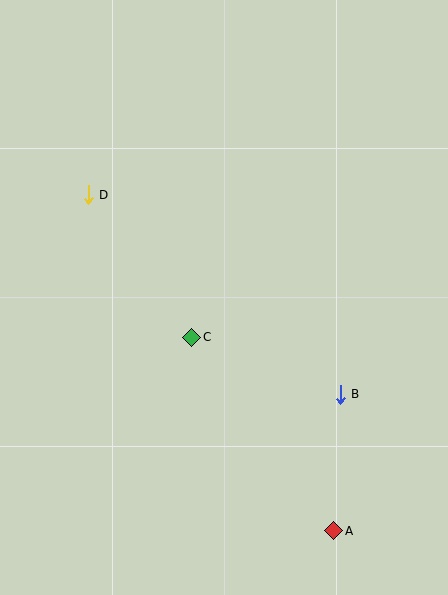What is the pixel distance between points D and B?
The distance between D and B is 322 pixels.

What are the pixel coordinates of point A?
Point A is at (334, 531).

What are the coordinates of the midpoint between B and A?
The midpoint between B and A is at (337, 462).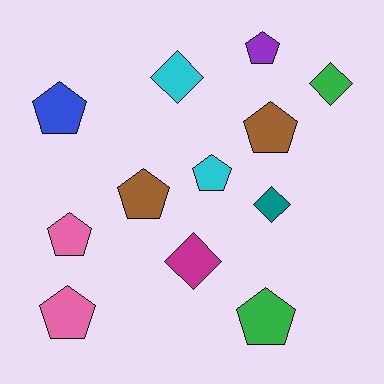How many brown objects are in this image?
There are 2 brown objects.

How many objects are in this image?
There are 12 objects.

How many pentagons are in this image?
There are 8 pentagons.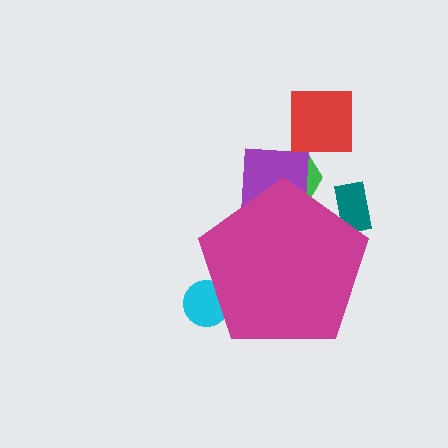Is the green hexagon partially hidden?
Yes, the green hexagon is partially hidden behind the magenta pentagon.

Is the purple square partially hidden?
Yes, the purple square is partially hidden behind the magenta pentagon.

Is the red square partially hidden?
No, the red square is fully visible.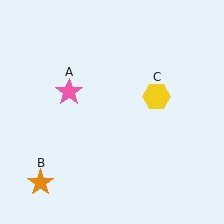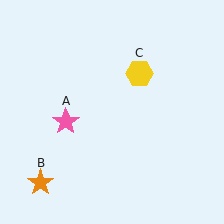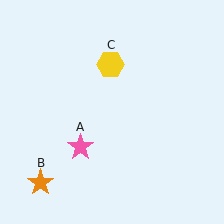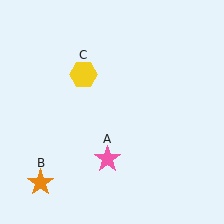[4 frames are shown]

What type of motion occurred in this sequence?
The pink star (object A), yellow hexagon (object C) rotated counterclockwise around the center of the scene.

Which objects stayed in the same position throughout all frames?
Orange star (object B) remained stationary.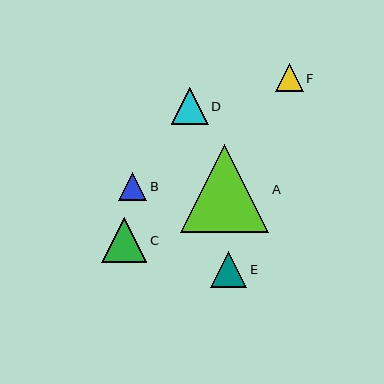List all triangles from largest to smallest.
From largest to smallest: A, C, D, E, B, F.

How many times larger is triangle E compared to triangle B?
Triangle E is approximately 1.3 times the size of triangle B.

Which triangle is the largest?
Triangle A is the largest with a size of approximately 88 pixels.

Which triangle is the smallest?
Triangle F is the smallest with a size of approximately 27 pixels.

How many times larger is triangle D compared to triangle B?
Triangle D is approximately 1.3 times the size of triangle B.